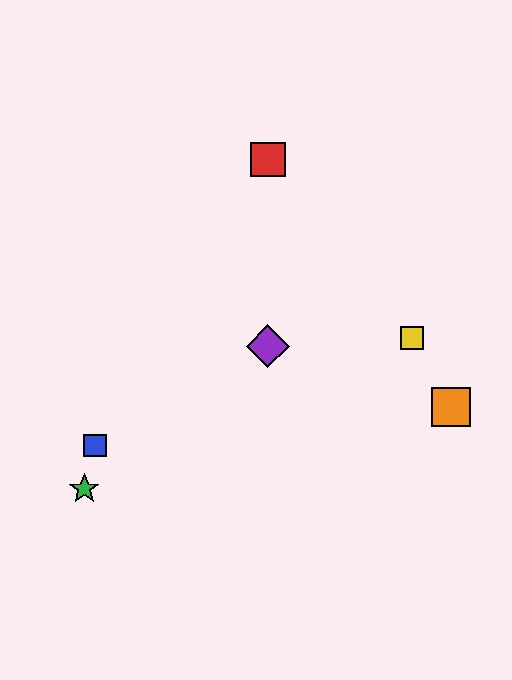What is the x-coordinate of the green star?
The green star is at x≈84.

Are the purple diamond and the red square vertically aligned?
Yes, both are at x≈268.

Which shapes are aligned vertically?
The red square, the purple diamond are aligned vertically.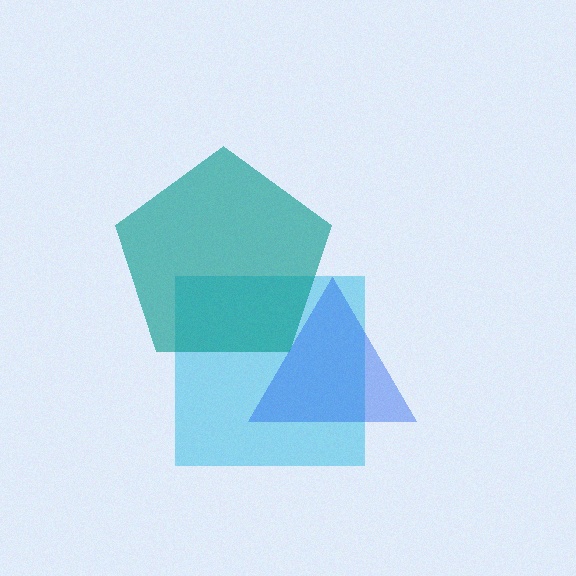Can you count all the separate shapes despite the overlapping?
Yes, there are 3 separate shapes.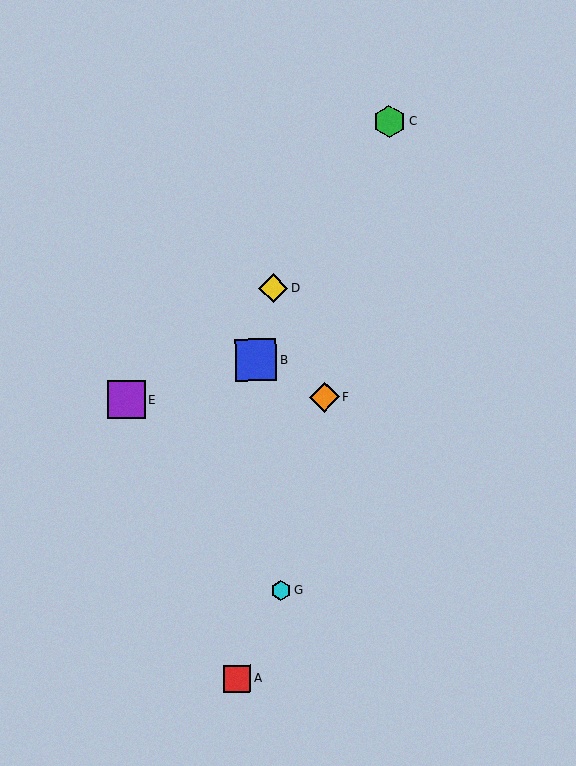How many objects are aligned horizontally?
2 objects (E, F) are aligned horizontally.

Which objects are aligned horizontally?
Objects E, F are aligned horizontally.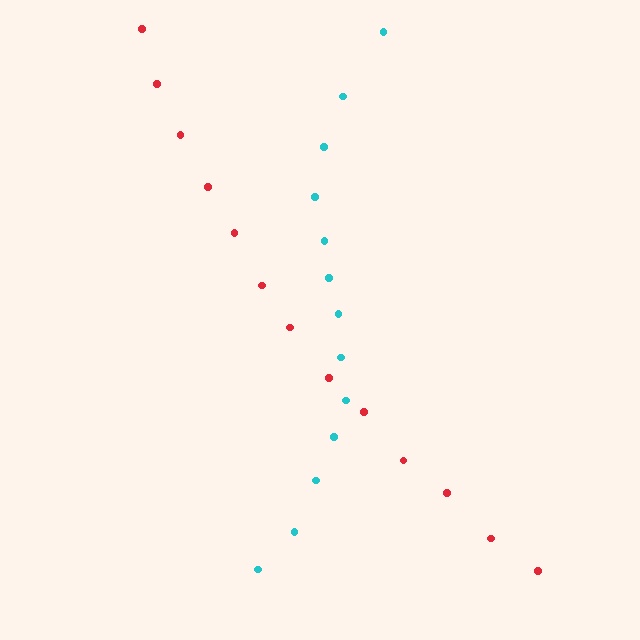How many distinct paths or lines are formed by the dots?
There are 2 distinct paths.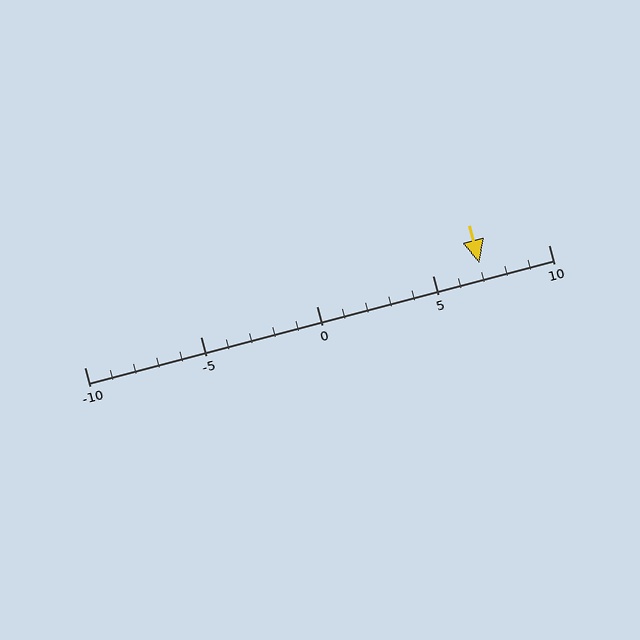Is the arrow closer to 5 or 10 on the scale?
The arrow is closer to 5.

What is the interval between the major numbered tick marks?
The major tick marks are spaced 5 units apart.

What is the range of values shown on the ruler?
The ruler shows values from -10 to 10.